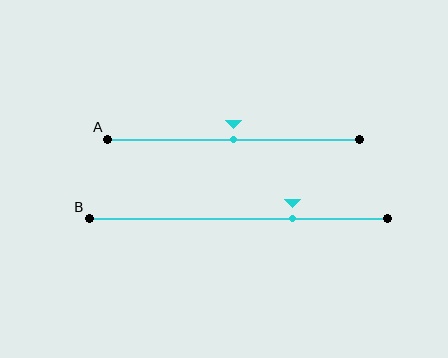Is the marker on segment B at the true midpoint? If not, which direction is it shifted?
No, the marker on segment B is shifted to the right by about 18% of the segment length.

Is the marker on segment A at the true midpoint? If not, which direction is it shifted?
Yes, the marker on segment A is at the true midpoint.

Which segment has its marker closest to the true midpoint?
Segment A has its marker closest to the true midpoint.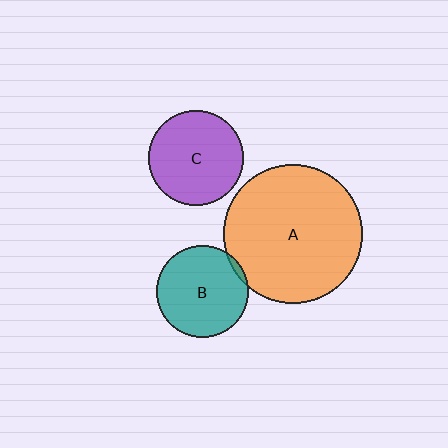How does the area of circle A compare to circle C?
Approximately 2.1 times.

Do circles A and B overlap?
Yes.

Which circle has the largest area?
Circle A (orange).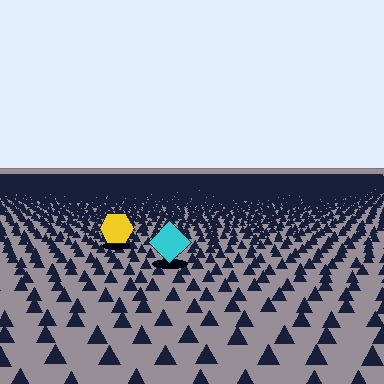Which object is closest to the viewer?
The cyan diamond is closest. The texture marks near it are larger and more spread out.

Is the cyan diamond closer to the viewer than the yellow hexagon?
Yes. The cyan diamond is closer — you can tell from the texture gradient: the ground texture is coarser near it.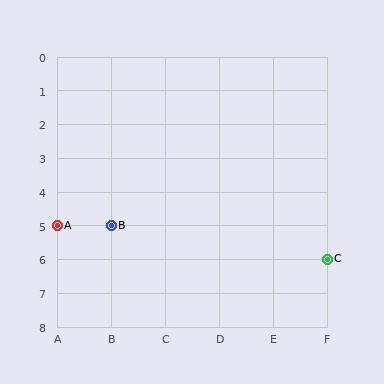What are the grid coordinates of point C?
Point C is at grid coordinates (F, 6).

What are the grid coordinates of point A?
Point A is at grid coordinates (A, 5).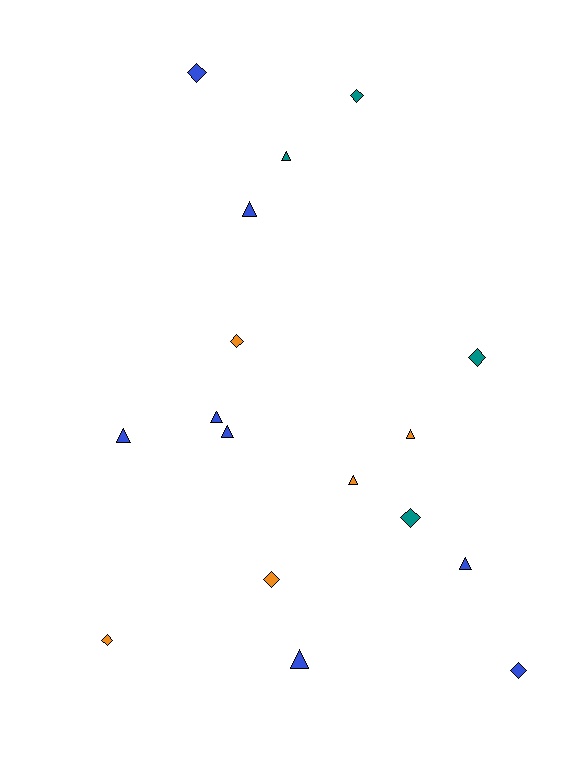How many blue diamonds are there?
There are 2 blue diamonds.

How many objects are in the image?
There are 17 objects.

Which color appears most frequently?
Blue, with 8 objects.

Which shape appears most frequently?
Triangle, with 9 objects.